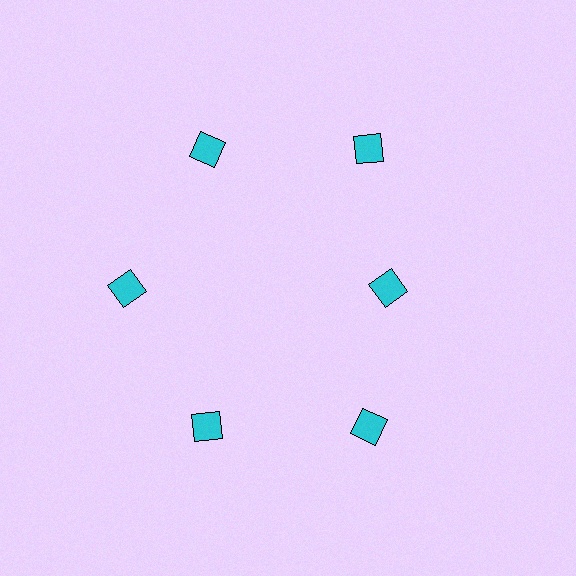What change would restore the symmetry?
The symmetry would be restored by moving it outward, back onto the ring so that all 6 diamonds sit at equal angles and equal distance from the center.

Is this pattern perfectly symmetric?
No. The 6 cyan diamonds are arranged in a ring, but one element near the 3 o'clock position is pulled inward toward the center, breaking the 6-fold rotational symmetry.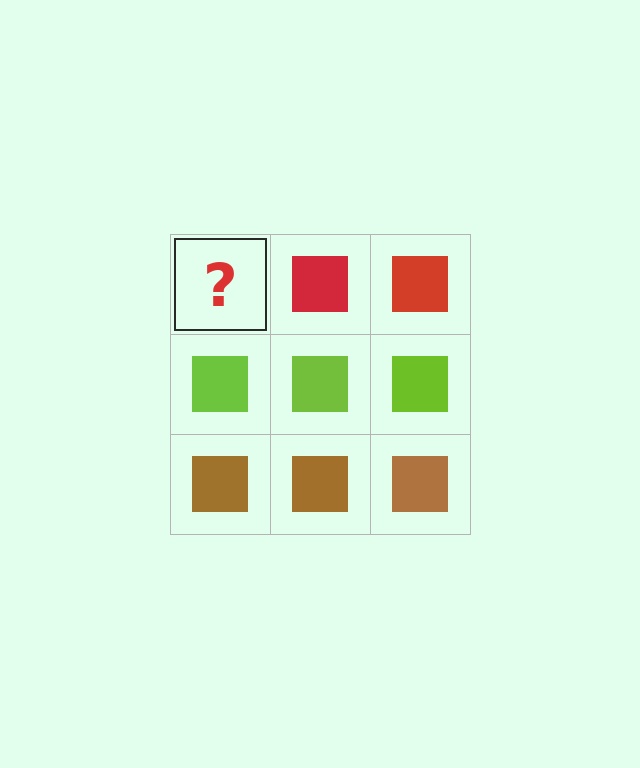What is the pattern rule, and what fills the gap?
The rule is that each row has a consistent color. The gap should be filled with a red square.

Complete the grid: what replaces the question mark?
The question mark should be replaced with a red square.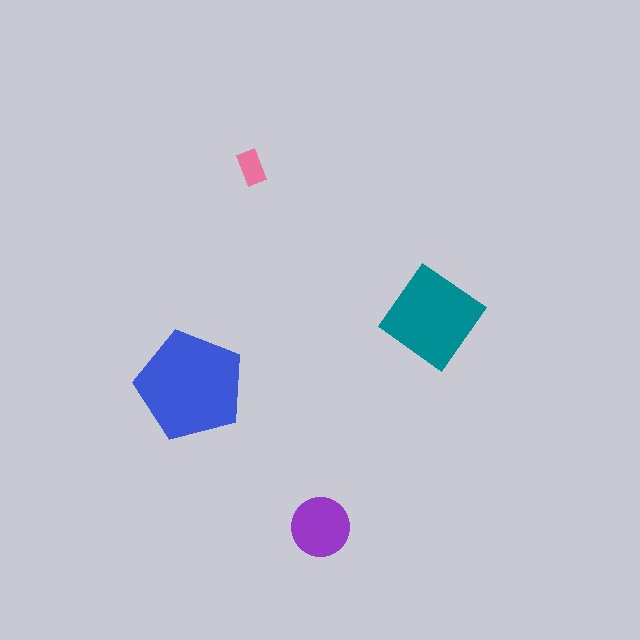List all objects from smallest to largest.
The pink rectangle, the purple circle, the teal diamond, the blue pentagon.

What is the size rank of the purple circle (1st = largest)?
3rd.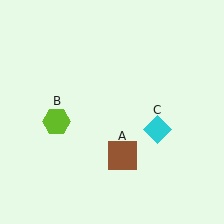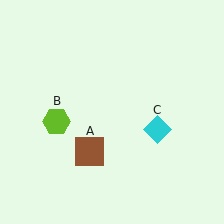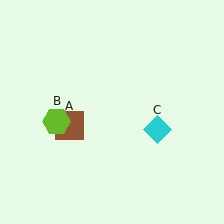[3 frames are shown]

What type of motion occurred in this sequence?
The brown square (object A) rotated clockwise around the center of the scene.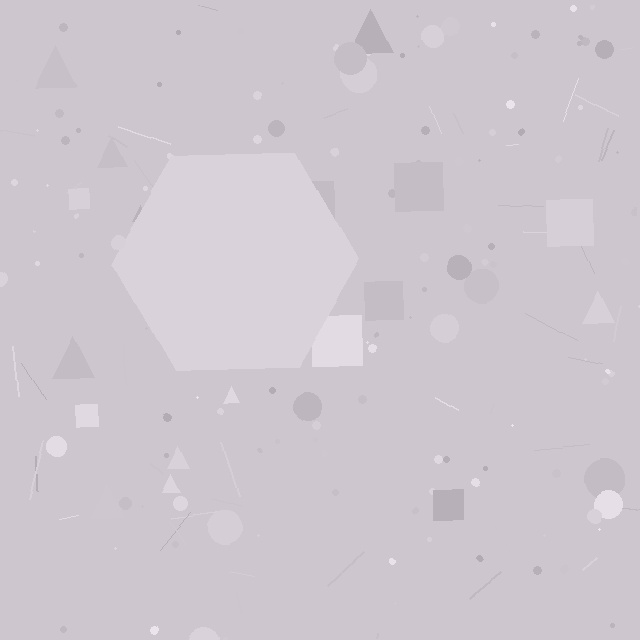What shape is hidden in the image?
A hexagon is hidden in the image.